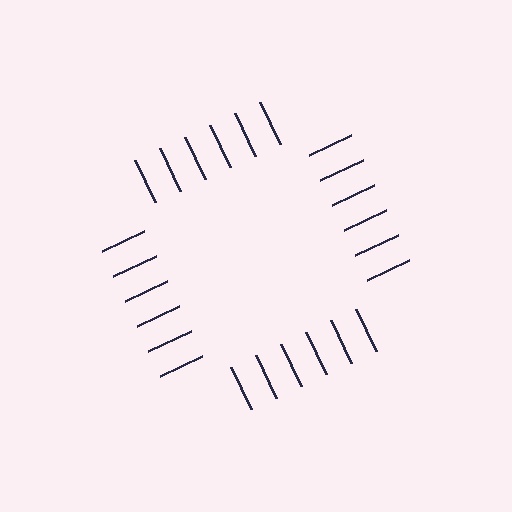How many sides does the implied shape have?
4 sides — the line-ends trace a square.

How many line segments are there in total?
24 — 6 along each of the 4 edges.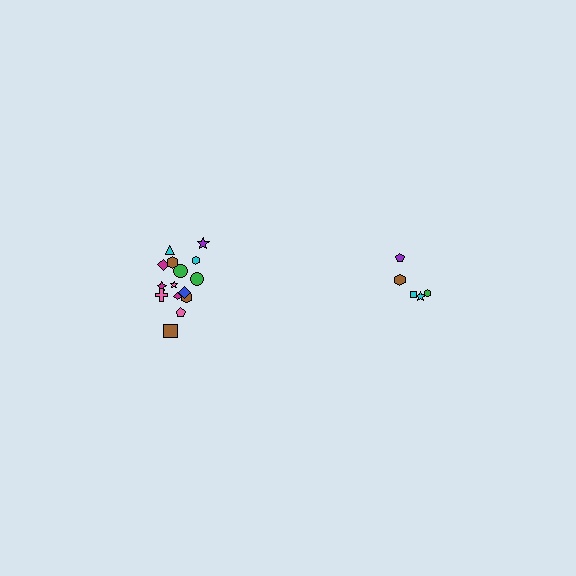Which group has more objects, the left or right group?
The left group.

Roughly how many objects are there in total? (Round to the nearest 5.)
Roughly 20 objects in total.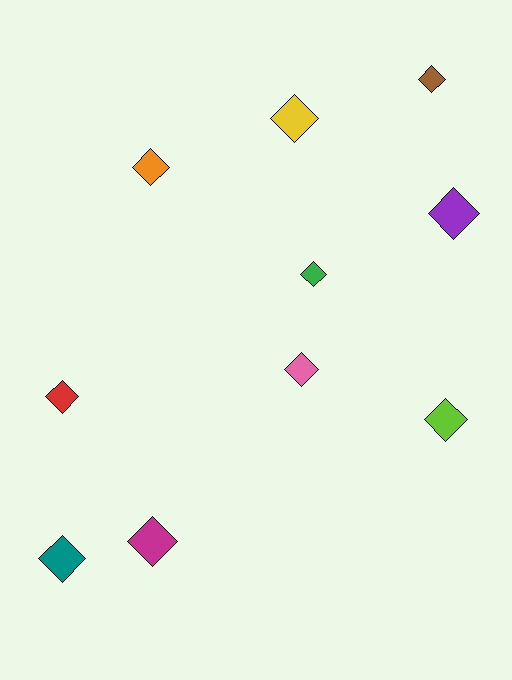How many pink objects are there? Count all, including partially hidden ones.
There is 1 pink object.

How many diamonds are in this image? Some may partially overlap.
There are 10 diamonds.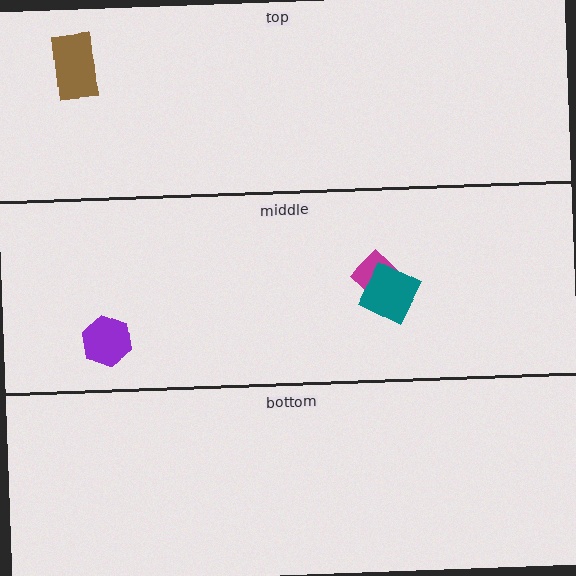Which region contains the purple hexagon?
The middle region.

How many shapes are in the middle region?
3.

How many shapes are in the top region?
1.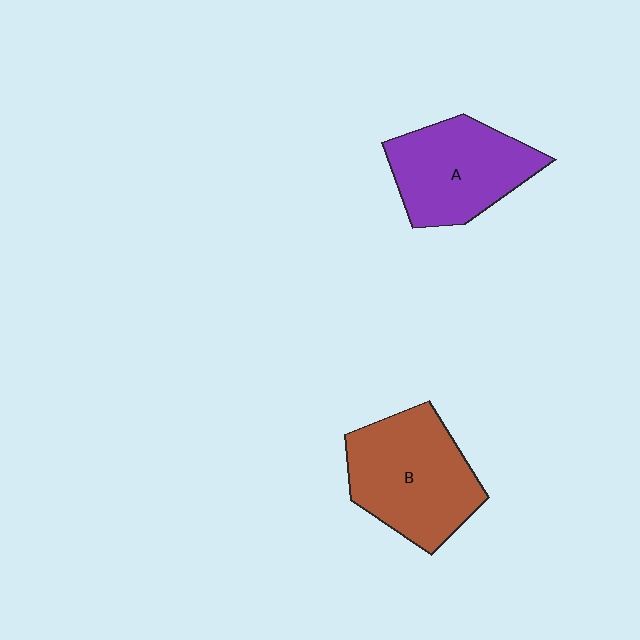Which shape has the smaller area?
Shape A (purple).